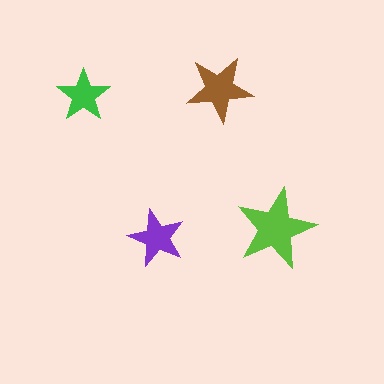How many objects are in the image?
There are 4 objects in the image.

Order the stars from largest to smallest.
the lime one, the brown one, the purple one, the green one.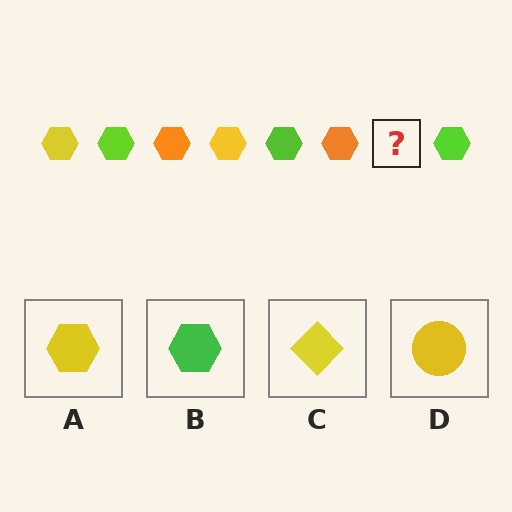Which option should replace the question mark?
Option A.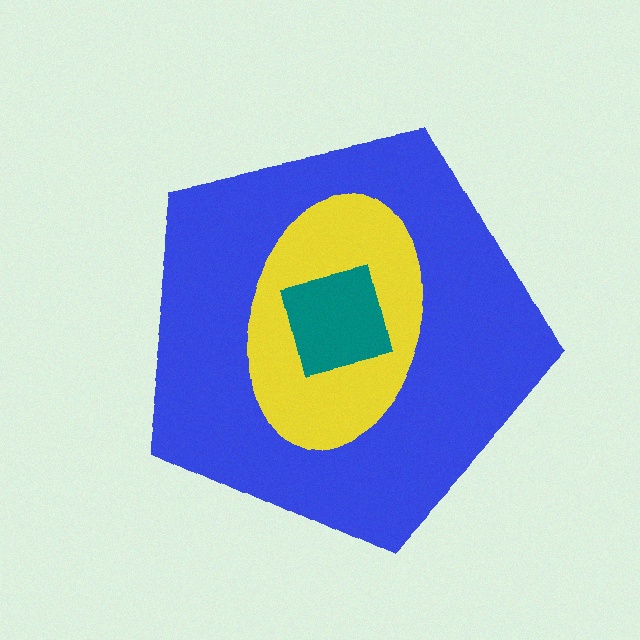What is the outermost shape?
The blue pentagon.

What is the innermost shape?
The teal square.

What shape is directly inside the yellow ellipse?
The teal square.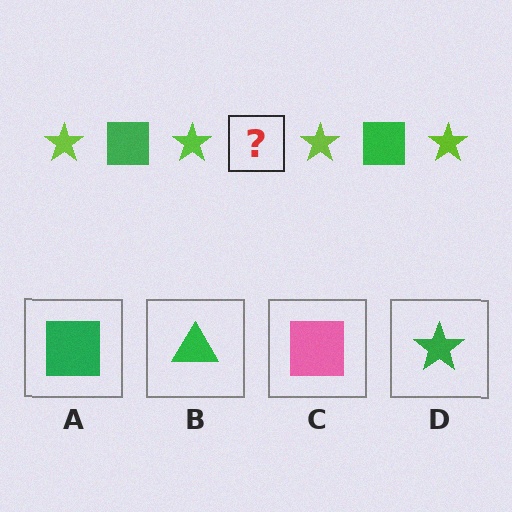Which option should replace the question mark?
Option A.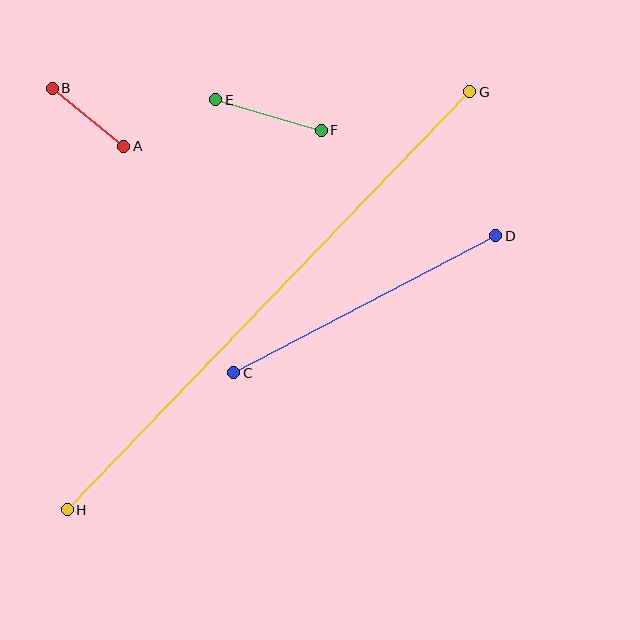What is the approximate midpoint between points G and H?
The midpoint is at approximately (269, 301) pixels.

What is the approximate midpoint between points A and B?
The midpoint is at approximately (88, 117) pixels.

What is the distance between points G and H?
The distance is approximately 581 pixels.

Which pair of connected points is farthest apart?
Points G and H are farthest apart.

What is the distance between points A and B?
The distance is approximately 92 pixels.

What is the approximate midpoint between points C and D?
The midpoint is at approximately (365, 304) pixels.